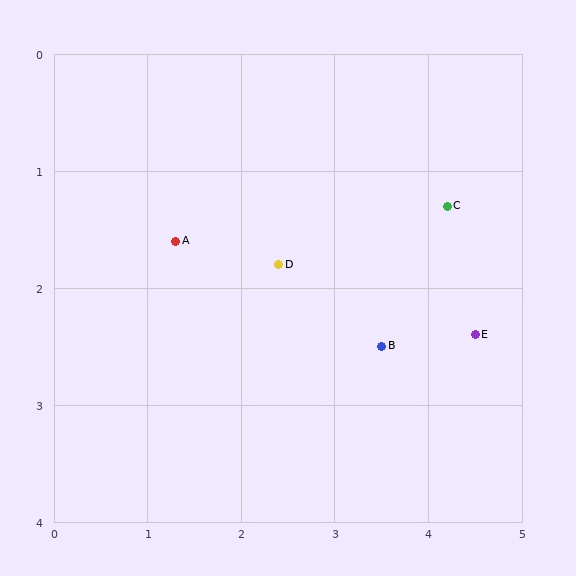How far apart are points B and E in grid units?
Points B and E are about 1.0 grid units apart.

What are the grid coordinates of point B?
Point B is at approximately (3.5, 2.5).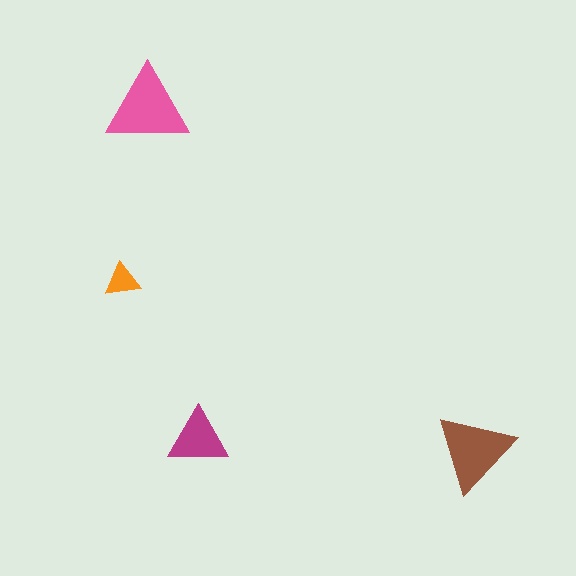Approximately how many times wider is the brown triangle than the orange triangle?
About 2 times wider.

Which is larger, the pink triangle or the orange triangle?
The pink one.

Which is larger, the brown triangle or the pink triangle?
The pink one.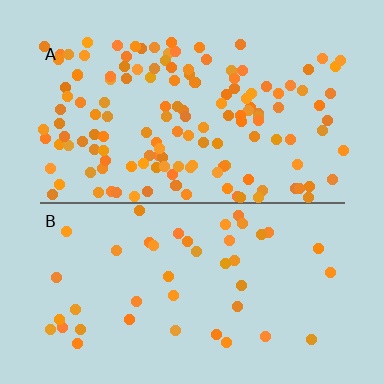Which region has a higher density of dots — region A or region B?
A (the top).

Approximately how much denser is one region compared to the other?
Approximately 3.3× — region A over region B.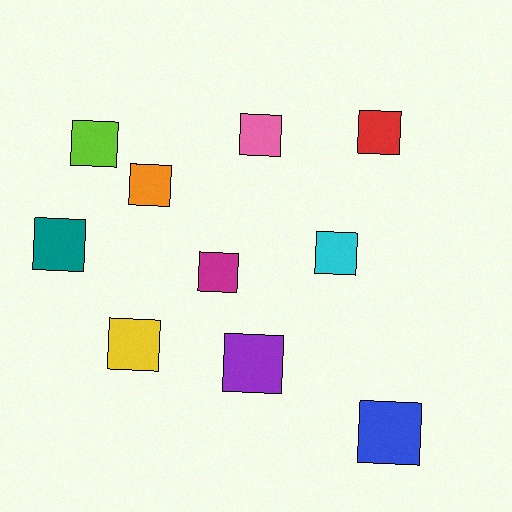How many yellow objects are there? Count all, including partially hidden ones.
There is 1 yellow object.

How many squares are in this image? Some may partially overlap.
There are 10 squares.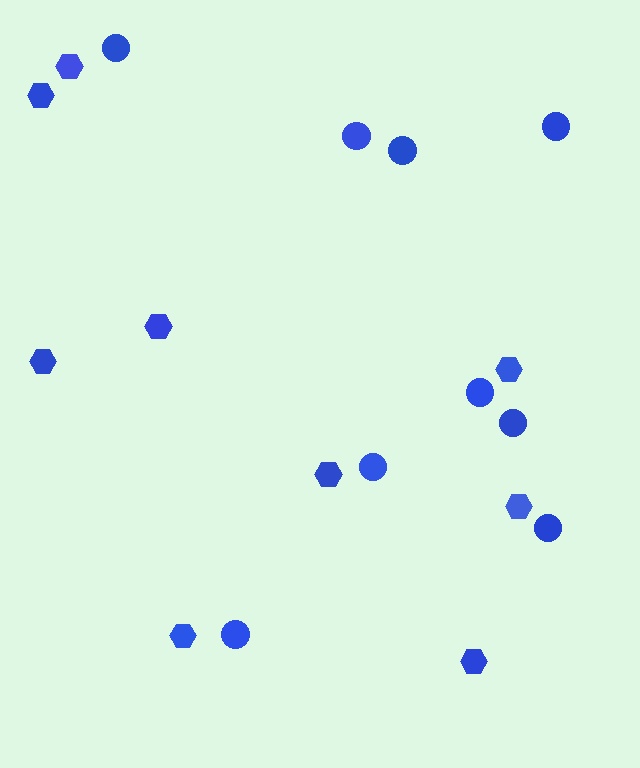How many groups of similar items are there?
There are 2 groups: one group of circles (9) and one group of hexagons (9).